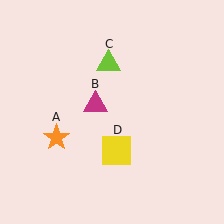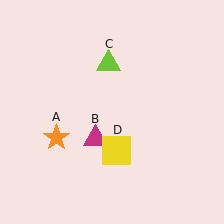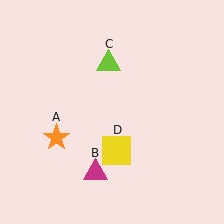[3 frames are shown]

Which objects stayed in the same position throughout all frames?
Orange star (object A) and lime triangle (object C) and yellow square (object D) remained stationary.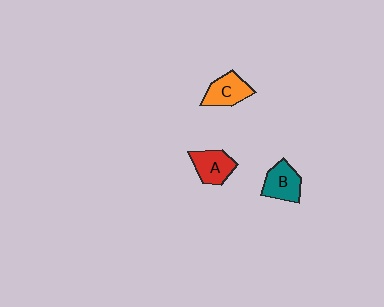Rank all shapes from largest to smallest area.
From largest to smallest: B (teal), C (orange), A (red).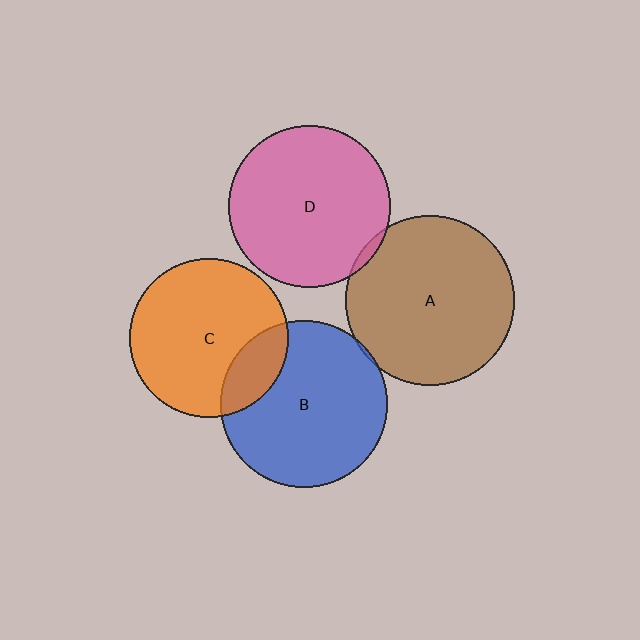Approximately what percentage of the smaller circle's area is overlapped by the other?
Approximately 20%.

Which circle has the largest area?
Circle A (brown).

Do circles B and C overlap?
Yes.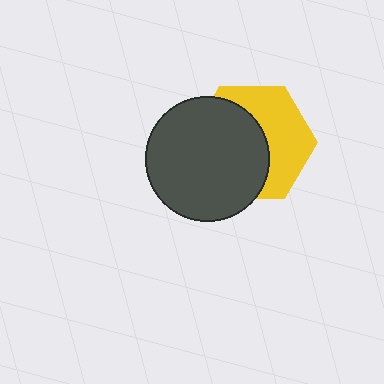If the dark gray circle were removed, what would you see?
You would see the complete yellow hexagon.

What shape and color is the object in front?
The object in front is a dark gray circle.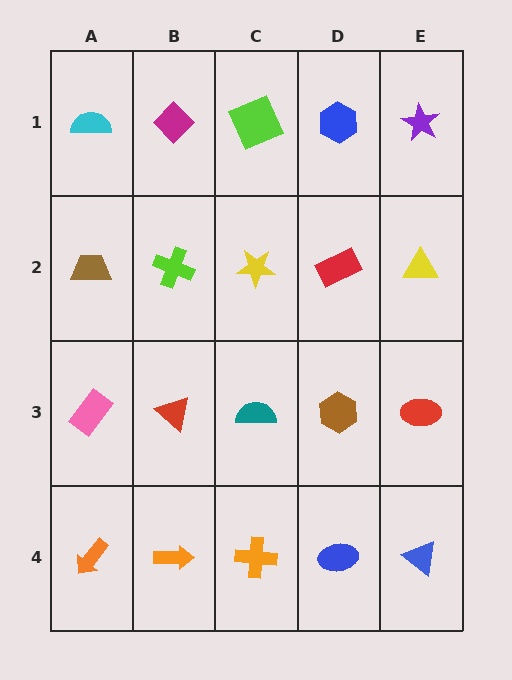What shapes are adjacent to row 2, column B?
A magenta diamond (row 1, column B), a red triangle (row 3, column B), a brown trapezoid (row 2, column A), a yellow star (row 2, column C).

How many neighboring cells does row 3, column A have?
3.